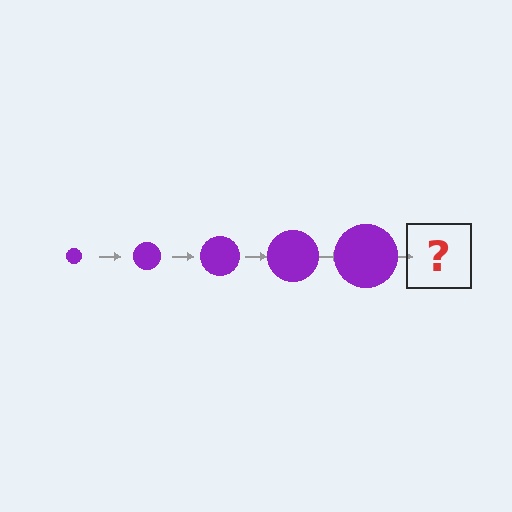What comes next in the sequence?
The next element should be a purple circle, larger than the previous one.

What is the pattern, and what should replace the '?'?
The pattern is that the circle gets progressively larger each step. The '?' should be a purple circle, larger than the previous one.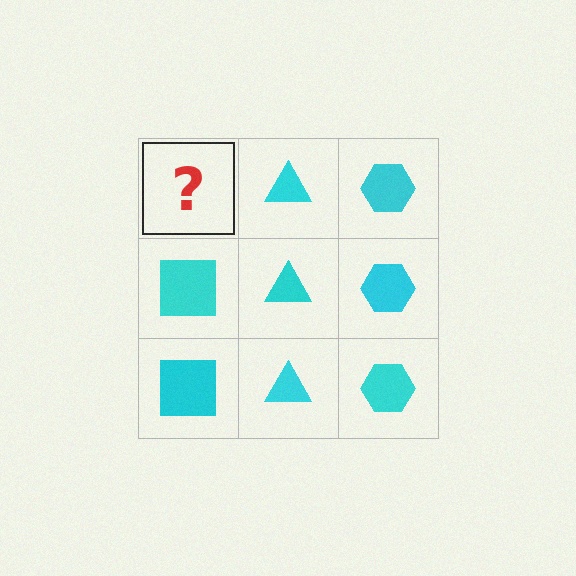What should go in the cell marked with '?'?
The missing cell should contain a cyan square.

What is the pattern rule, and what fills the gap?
The rule is that each column has a consistent shape. The gap should be filled with a cyan square.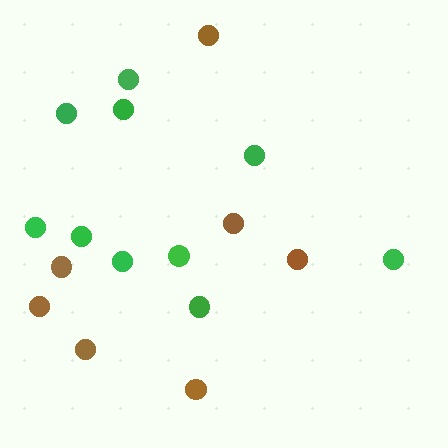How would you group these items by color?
There are 2 groups: one group of brown circles (7) and one group of green circles (10).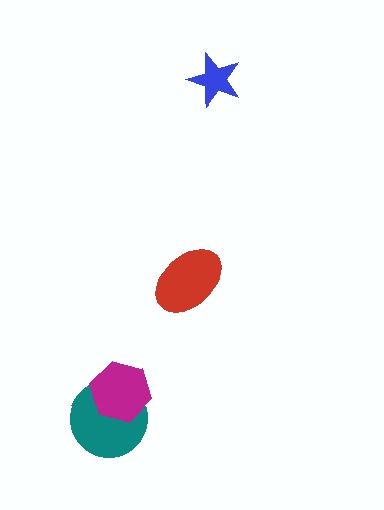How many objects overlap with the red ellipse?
0 objects overlap with the red ellipse.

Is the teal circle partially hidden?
Yes, it is partially covered by another shape.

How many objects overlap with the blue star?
0 objects overlap with the blue star.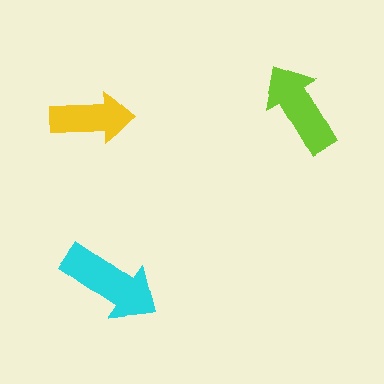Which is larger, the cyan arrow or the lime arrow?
The cyan one.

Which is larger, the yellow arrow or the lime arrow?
The lime one.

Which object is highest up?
The lime arrow is topmost.